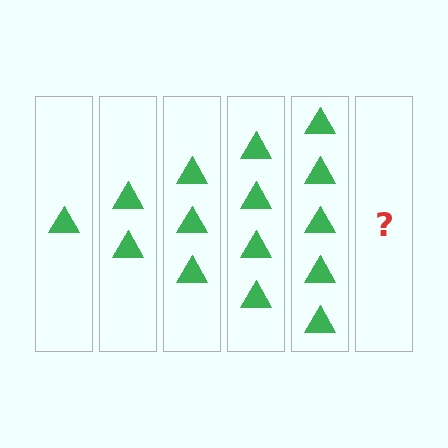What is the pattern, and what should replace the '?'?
The pattern is that each step adds one more triangle. The '?' should be 6 triangles.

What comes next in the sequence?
The next element should be 6 triangles.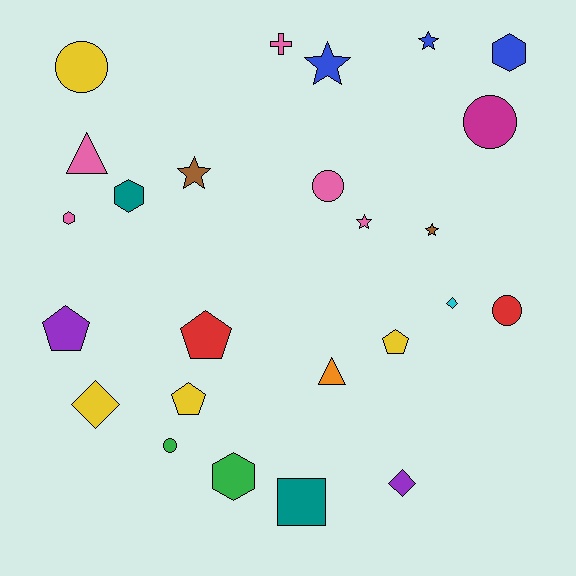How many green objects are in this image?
There are 2 green objects.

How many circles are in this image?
There are 5 circles.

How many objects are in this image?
There are 25 objects.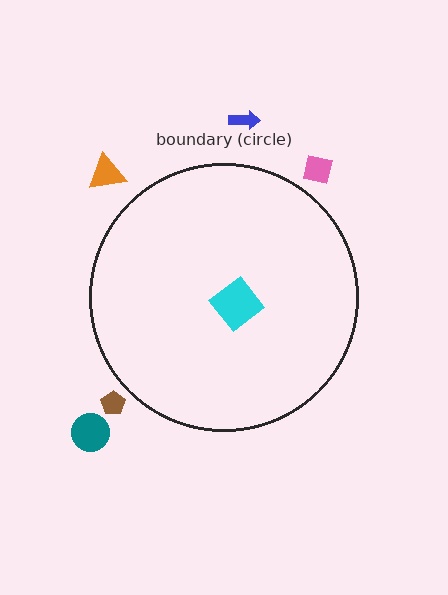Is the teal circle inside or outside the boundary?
Outside.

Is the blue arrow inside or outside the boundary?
Outside.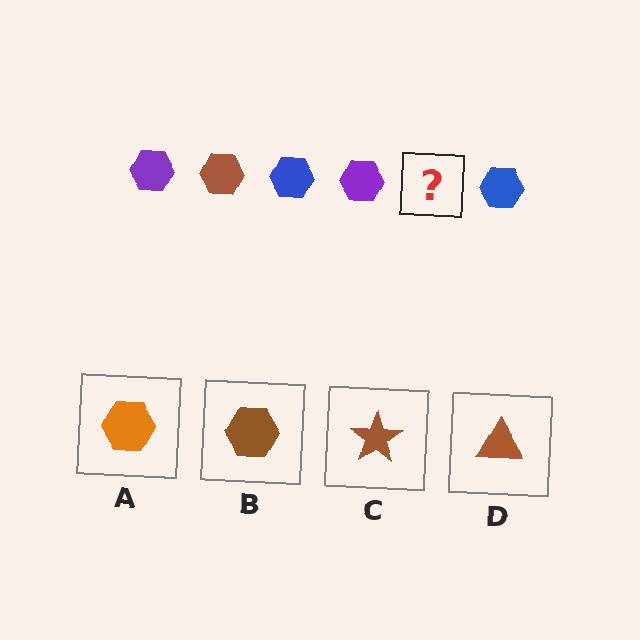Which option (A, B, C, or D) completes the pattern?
B.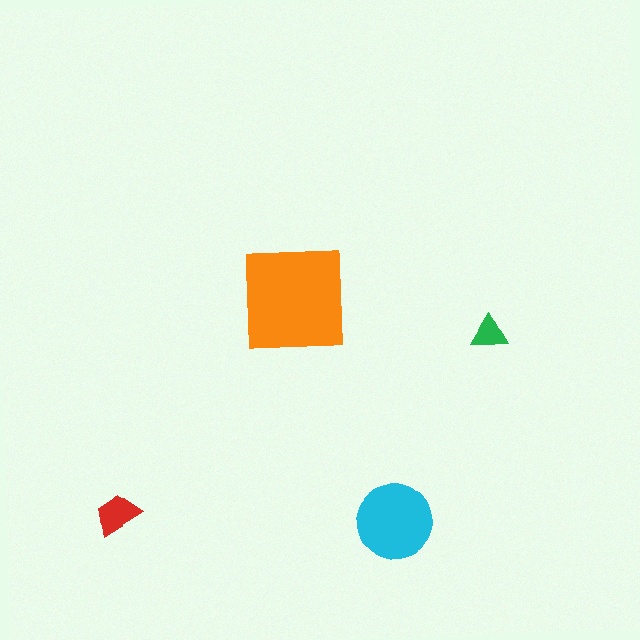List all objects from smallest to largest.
The green triangle, the red trapezoid, the cyan circle, the orange square.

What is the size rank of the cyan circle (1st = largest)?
2nd.